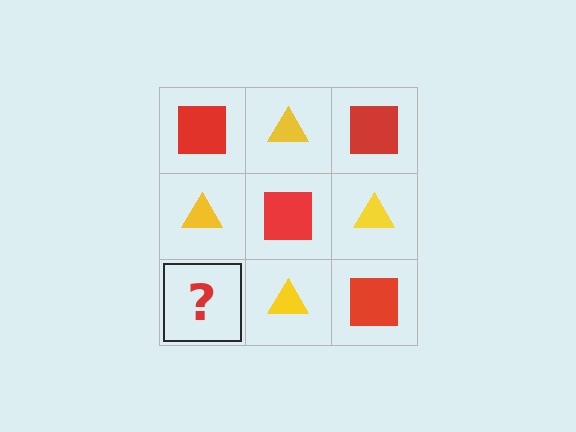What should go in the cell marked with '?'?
The missing cell should contain a red square.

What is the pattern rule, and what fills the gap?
The rule is that it alternates red square and yellow triangle in a checkerboard pattern. The gap should be filled with a red square.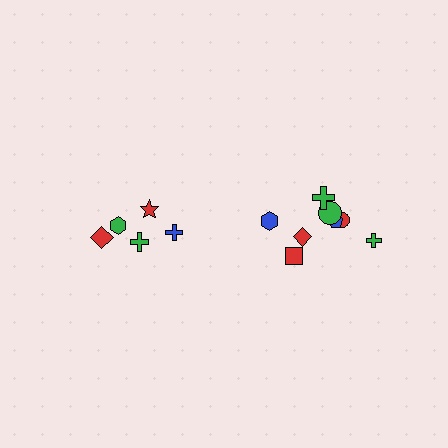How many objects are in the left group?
There are 5 objects.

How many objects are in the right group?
There are 8 objects.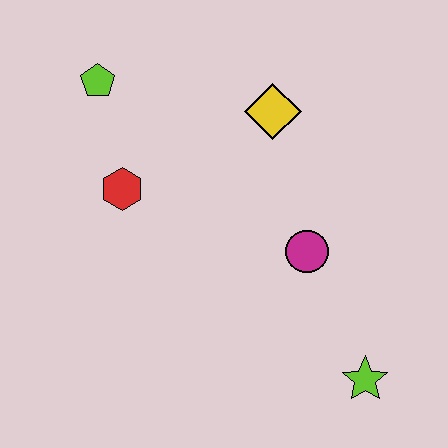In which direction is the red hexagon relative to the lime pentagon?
The red hexagon is below the lime pentagon.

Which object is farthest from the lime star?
The lime pentagon is farthest from the lime star.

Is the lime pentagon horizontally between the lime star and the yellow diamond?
No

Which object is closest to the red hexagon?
The lime pentagon is closest to the red hexagon.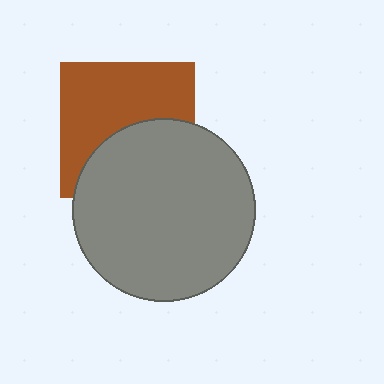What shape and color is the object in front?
The object in front is a gray circle.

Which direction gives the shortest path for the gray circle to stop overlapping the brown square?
Moving down gives the shortest separation.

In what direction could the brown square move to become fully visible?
The brown square could move up. That would shift it out from behind the gray circle entirely.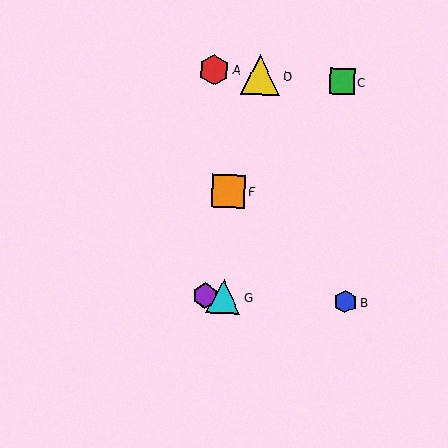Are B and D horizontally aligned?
No, B is at y≈302 and D is at y≈75.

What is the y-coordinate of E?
Object E is at y≈296.